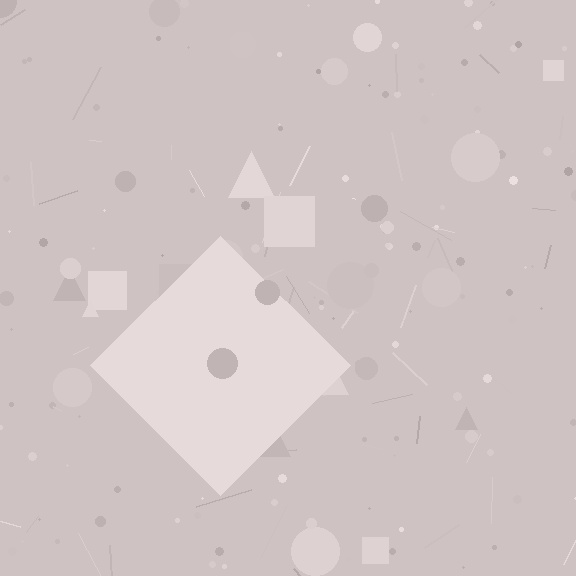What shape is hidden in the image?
A diamond is hidden in the image.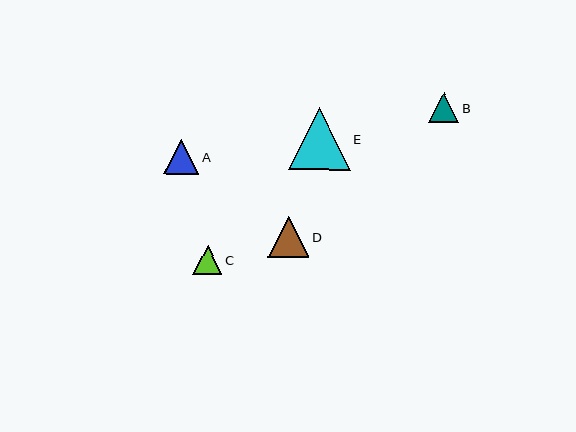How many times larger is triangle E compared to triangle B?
Triangle E is approximately 2.1 times the size of triangle B.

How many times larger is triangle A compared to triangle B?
Triangle A is approximately 1.1 times the size of triangle B.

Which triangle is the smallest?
Triangle C is the smallest with a size of approximately 30 pixels.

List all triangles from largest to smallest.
From largest to smallest: E, D, A, B, C.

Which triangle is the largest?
Triangle E is the largest with a size of approximately 62 pixels.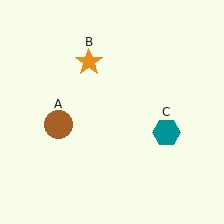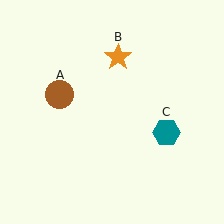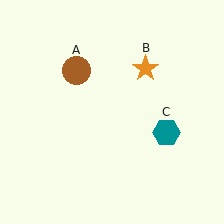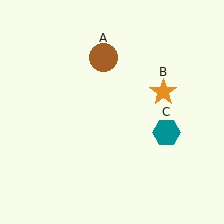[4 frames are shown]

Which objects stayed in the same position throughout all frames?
Teal hexagon (object C) remained stationary.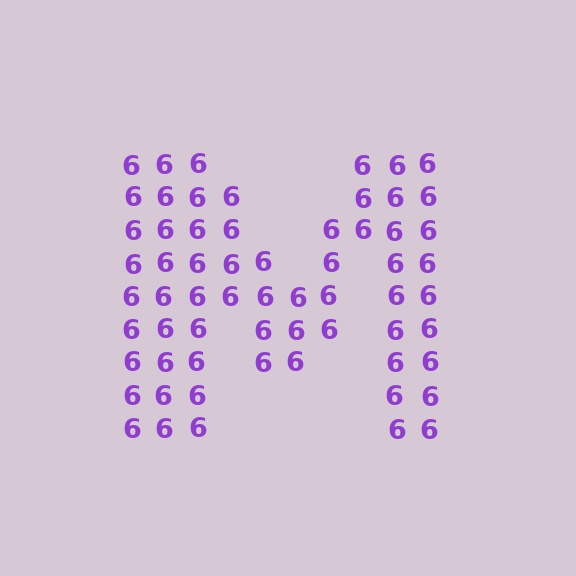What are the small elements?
The small elements are digit 6's.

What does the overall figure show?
The overall figure shows the letter M.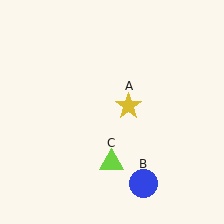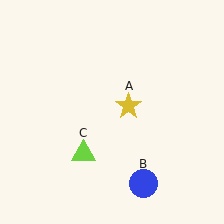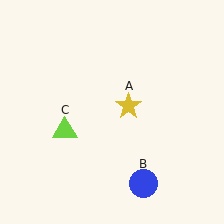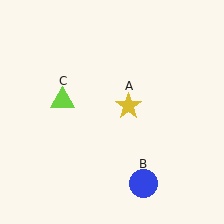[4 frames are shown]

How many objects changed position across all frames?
1 object changed position: lime triangle (object C).